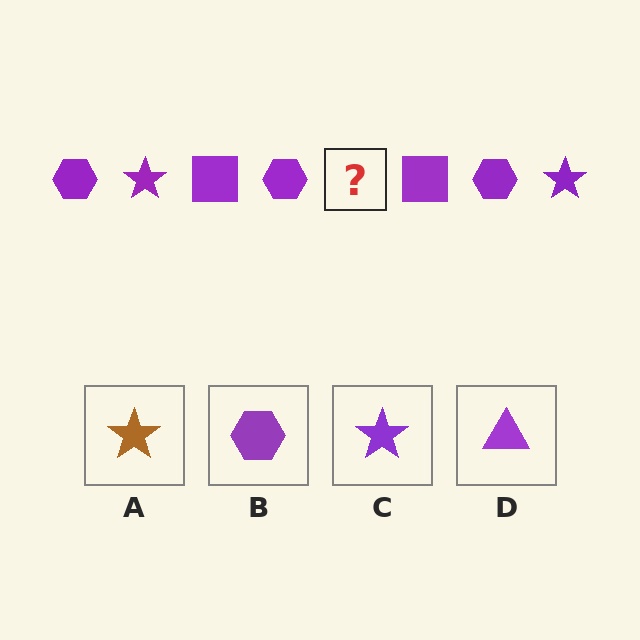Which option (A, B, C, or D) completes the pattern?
C.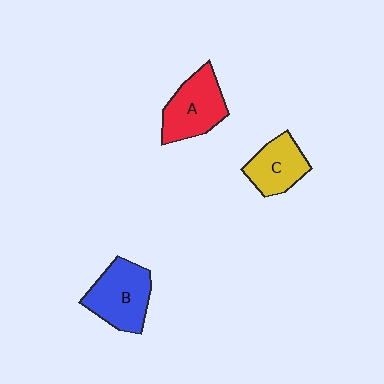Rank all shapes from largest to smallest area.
From largest to smallest: B (blue), A (red), C (yellow).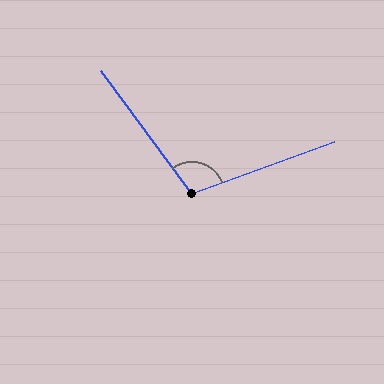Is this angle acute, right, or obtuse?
It is obtuse.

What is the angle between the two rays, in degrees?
Approximately 106 degrees.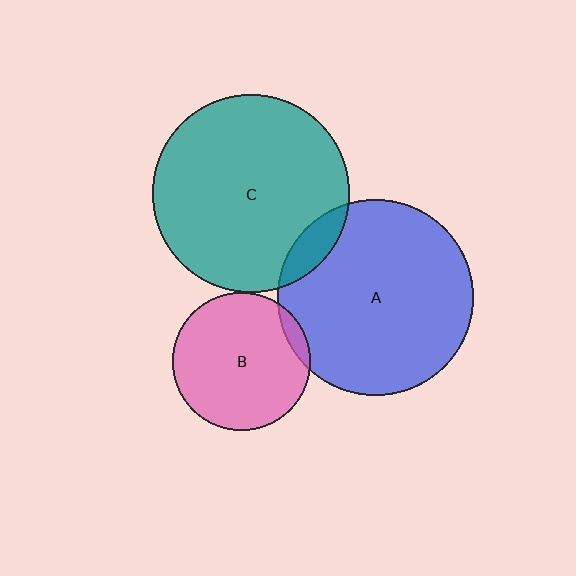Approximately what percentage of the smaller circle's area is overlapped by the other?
Approximately 10%.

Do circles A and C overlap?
Yes.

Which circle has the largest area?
Circle C (teal).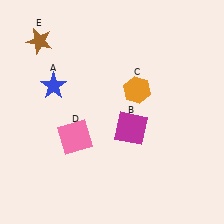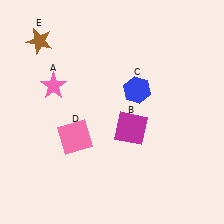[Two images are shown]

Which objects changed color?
A changed from blue to pink. C changed from orange to blue.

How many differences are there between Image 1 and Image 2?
There are 2 differences between the two images.